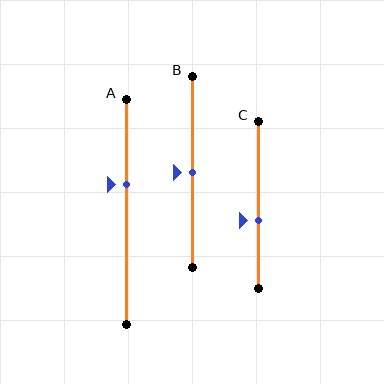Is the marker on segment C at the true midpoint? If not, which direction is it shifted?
No, the marker on segment C is shifted downward by about 9% of the segment length.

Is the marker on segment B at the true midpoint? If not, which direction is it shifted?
Yes, the marker on segment B is at the true midpoint.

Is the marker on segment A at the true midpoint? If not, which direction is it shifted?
No, the marker on segment A is shifted upward by about 12% of the segment length.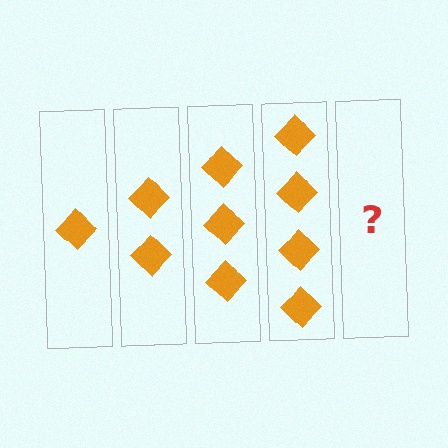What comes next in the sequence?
The next element should be 5 diamonds.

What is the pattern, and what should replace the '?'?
The pattern is that each step adds one more diamond. The '?' should be 5 diamonds.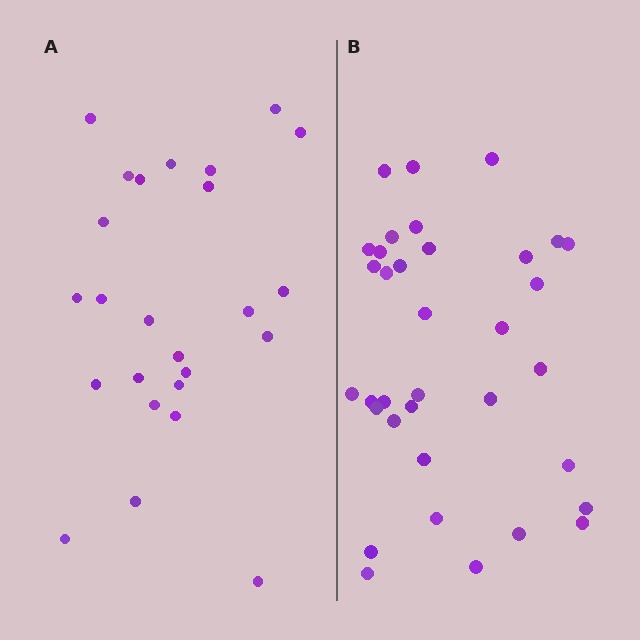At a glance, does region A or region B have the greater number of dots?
Region B (the right region) has more dots.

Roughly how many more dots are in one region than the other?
Region B has roughly 10 or so more dots than region A.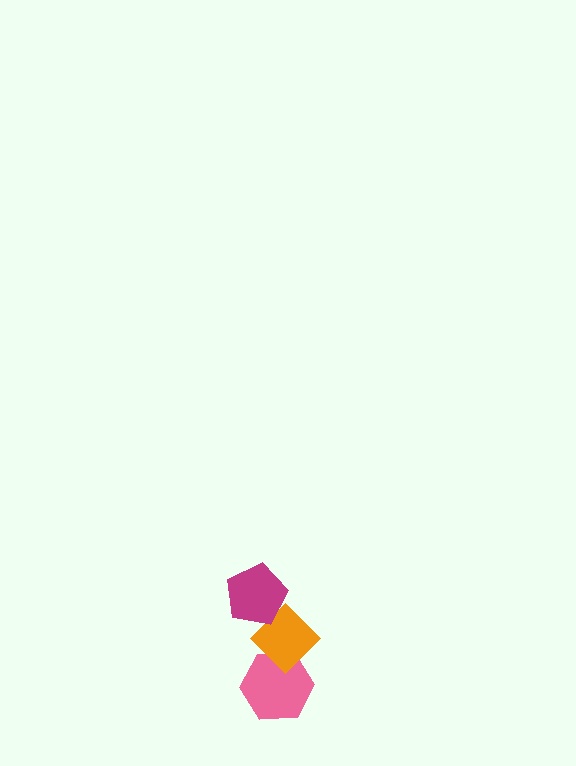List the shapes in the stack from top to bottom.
From top to bottom: the magenta pentagon, the orange diamond, the pink hexagon.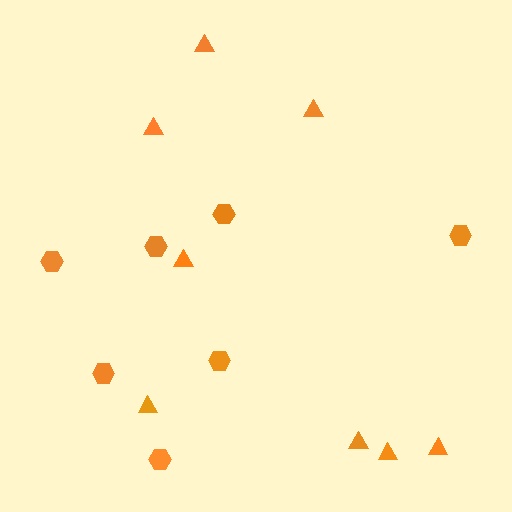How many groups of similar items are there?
There are 2 groups: one group of triangles (8) and one group of hexagons (7).